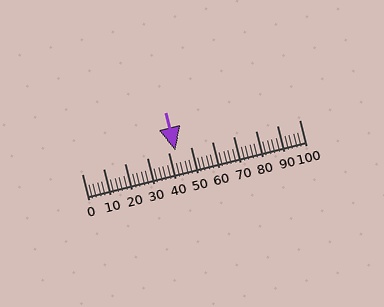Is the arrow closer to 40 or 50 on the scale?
The arrow is closer to 40.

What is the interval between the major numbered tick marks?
The major tick marks are spaced 10 units apart.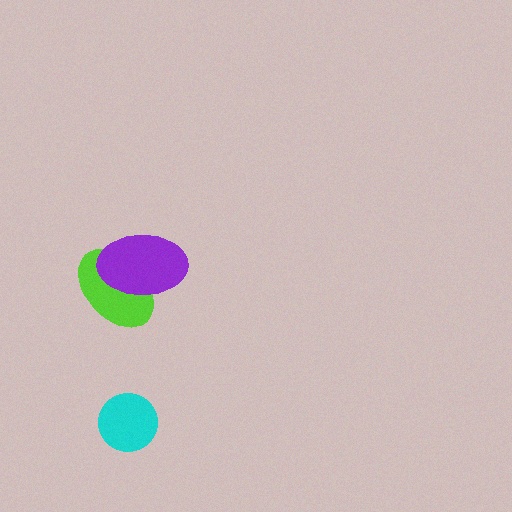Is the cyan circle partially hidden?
No, no other shape covers it.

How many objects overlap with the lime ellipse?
1 object overlaps with the lime ellipse.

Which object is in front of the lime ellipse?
The purple ellipse is in front of the lime ellipse.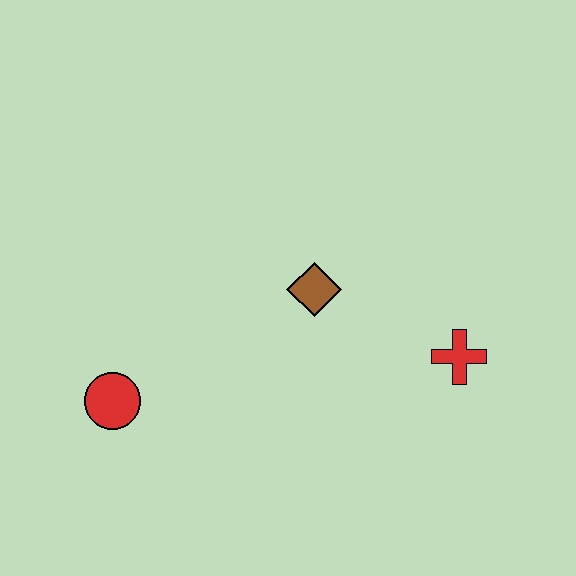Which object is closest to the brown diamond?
The red cross is closest to the brown diamond.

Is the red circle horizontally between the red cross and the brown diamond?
No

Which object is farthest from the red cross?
The red circle is farthest from the red cross.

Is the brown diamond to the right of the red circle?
Yes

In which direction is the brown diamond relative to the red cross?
The brown diamond is to the left of the red cross.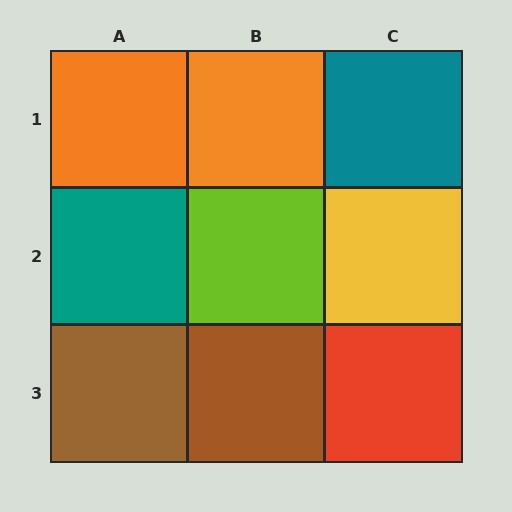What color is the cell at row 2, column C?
Yellow.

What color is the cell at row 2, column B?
Lime.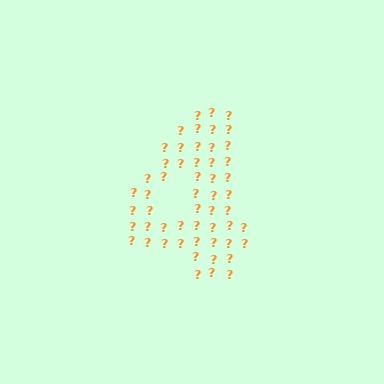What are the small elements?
The small elements are question marks.